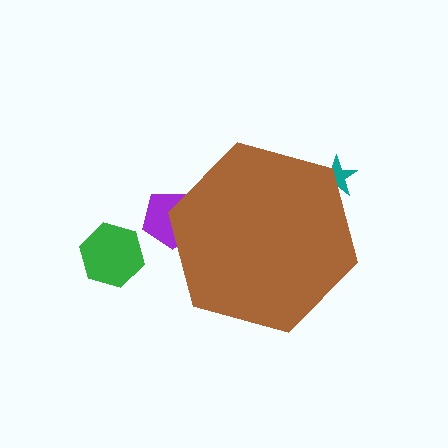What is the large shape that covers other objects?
A brown hexagon.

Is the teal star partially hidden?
Yes, the teal star is partially hidden behind the brown hexagon.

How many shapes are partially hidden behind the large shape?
2 shapes are partially hidden.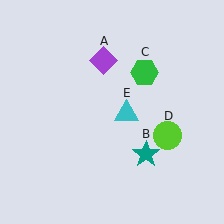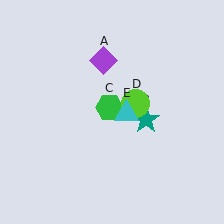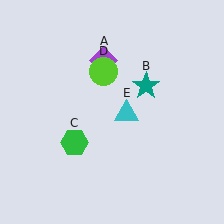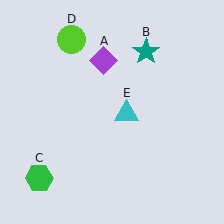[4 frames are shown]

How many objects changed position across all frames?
3 objects changed position: teal star (object B), green hexagon (object C), lime circle (object D).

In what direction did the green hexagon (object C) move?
The green hexagon (object C) moved down and to the left.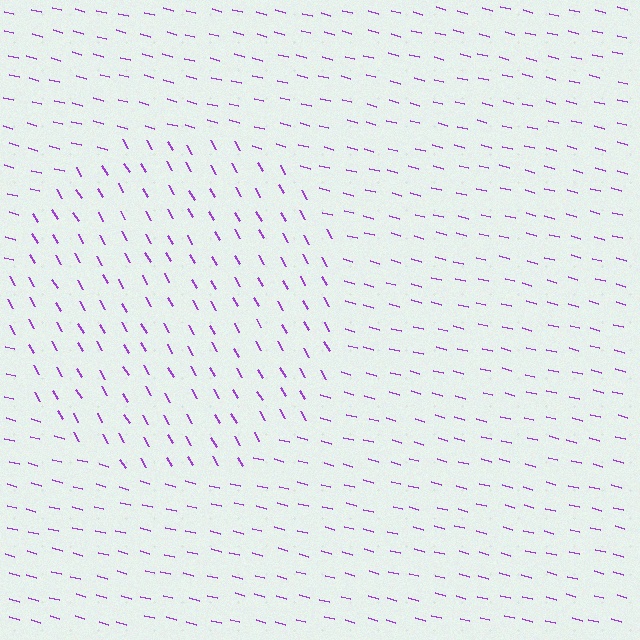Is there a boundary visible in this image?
Yes, there is a texture boundary formed by a change in line orientation.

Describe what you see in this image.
The image is filled with small purple line segments. A circle region in the image has lines oriented differently from the surrounding lines, creating a visible texture boundary.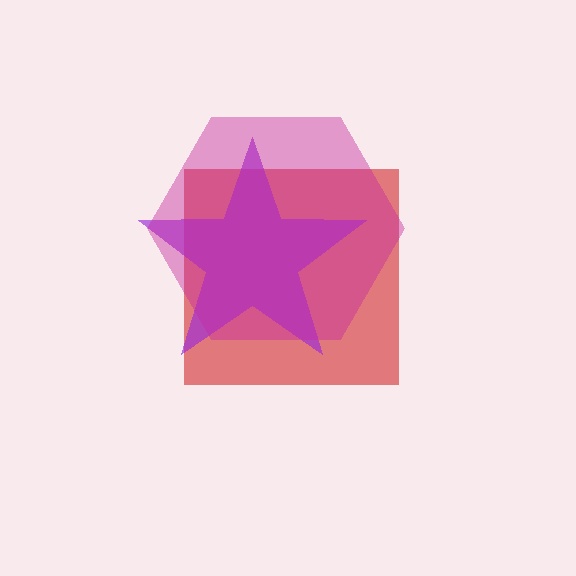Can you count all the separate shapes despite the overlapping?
Yes, there are 3 separate shapes.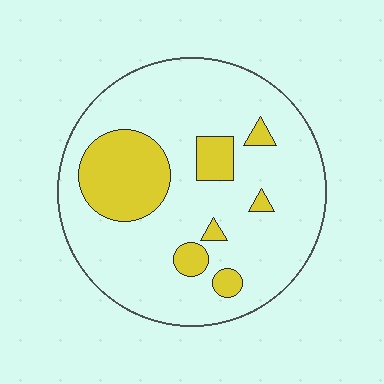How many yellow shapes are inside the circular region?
7.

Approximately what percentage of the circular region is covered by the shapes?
Approximately 20%.